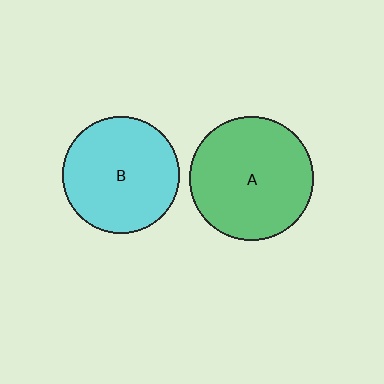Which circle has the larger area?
Circle A (green).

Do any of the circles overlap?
No, none of the circles overlap.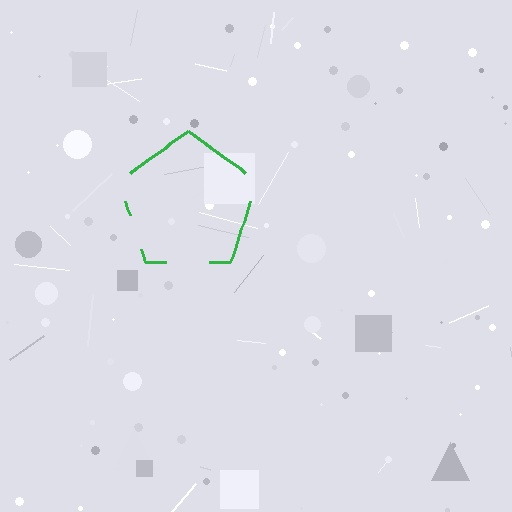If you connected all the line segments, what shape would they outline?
They would outline a pentagon.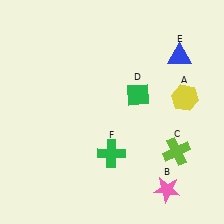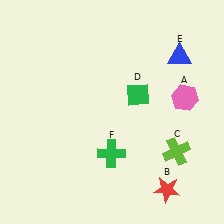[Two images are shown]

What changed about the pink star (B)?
In Image 1, B is pink. In Image 2, it changed to red.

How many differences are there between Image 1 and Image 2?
There are 2 differences between the two images.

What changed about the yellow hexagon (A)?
In Image 1, A is yellow. In Image 2, it changed to pink.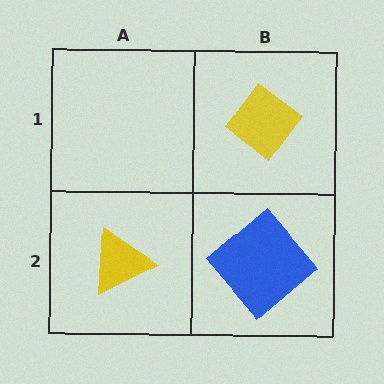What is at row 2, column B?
A blue diamond.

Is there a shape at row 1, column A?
No, that cell is empty.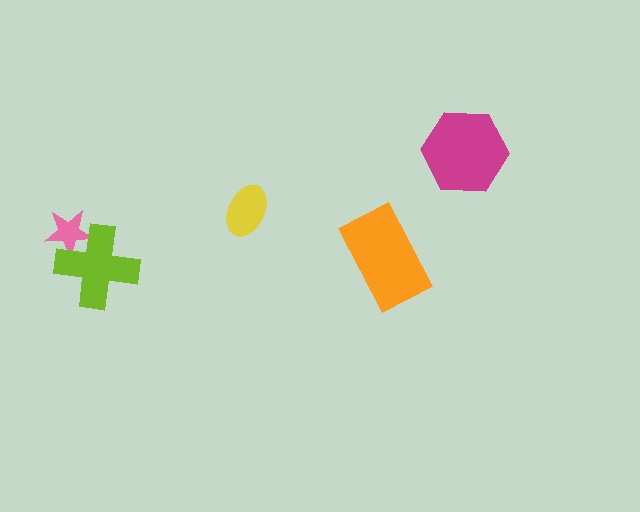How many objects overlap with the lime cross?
1 object overlaps with the lime cross.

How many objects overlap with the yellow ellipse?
0 objects overlap with the yellow ellipse.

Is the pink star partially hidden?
Yes, it is partially covered by another shape.